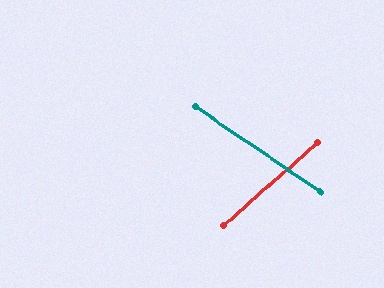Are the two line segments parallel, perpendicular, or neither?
Neither parallel nor perpendicular — they differ by about 75°.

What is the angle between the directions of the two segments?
Approximately 75 degrees.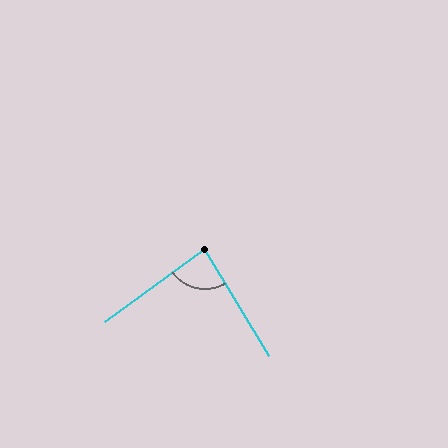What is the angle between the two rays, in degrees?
Approximately 85 degrees.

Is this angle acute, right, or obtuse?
It is approximately a right angle.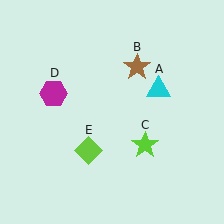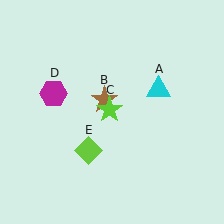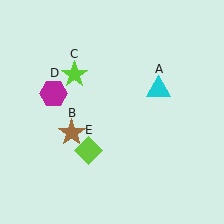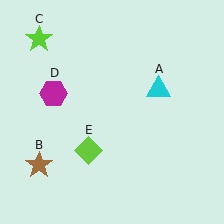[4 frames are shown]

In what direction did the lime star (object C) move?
The lime star (object C) moved up and to the left.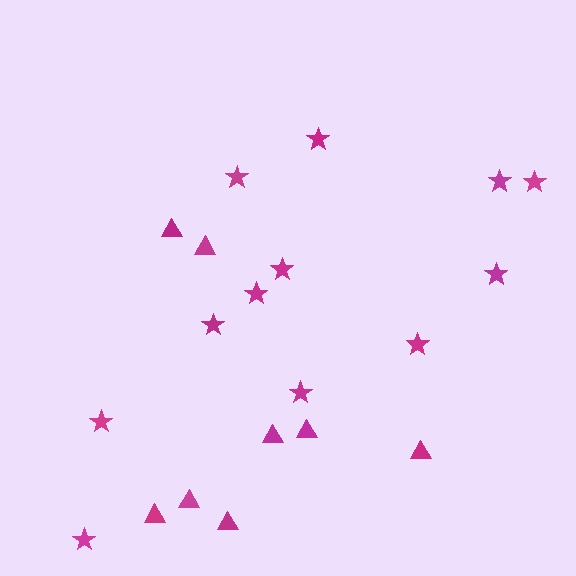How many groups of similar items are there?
There are 2 groups: one group of stars (12) and one group of triangles (8).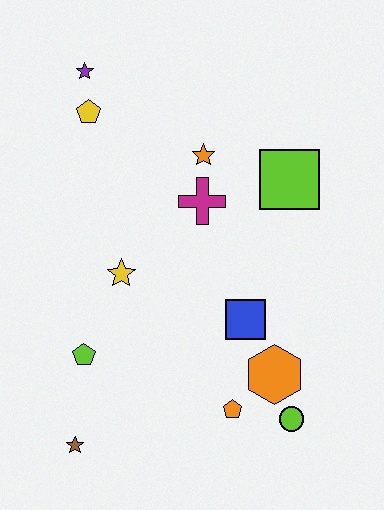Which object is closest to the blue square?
The orange hexagon is closest to the blue square.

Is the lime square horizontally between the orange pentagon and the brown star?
No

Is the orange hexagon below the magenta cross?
Yes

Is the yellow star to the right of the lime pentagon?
Yes